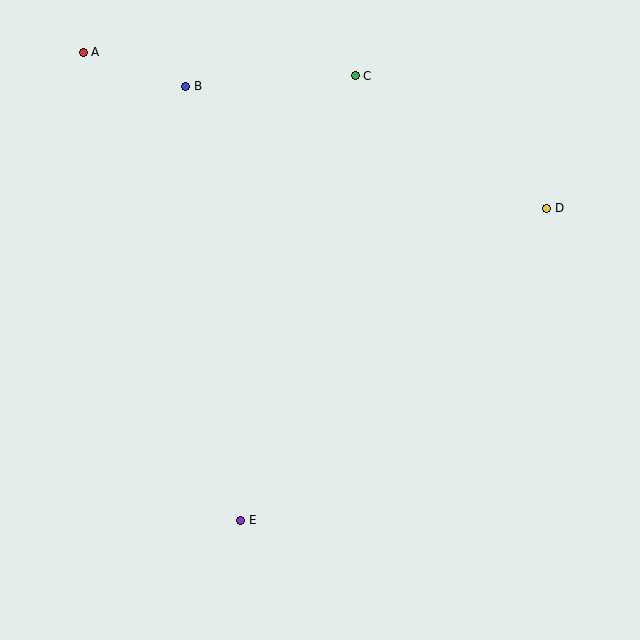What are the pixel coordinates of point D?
Point D is at (547, 208).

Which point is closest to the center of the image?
Point E at (241, 520) is closest to the center.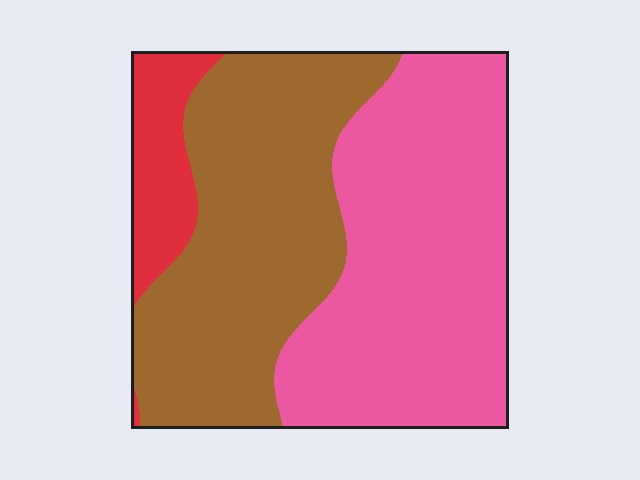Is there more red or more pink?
Pink.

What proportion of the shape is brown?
Brown covers about 40% of the shape.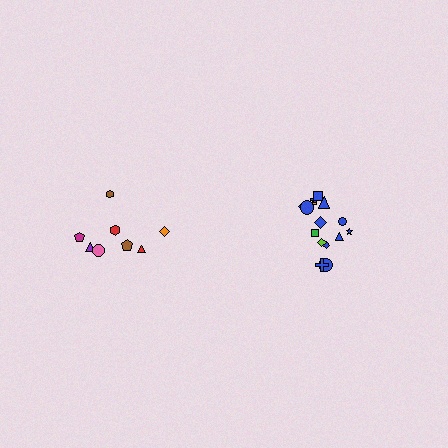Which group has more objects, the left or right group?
The right group.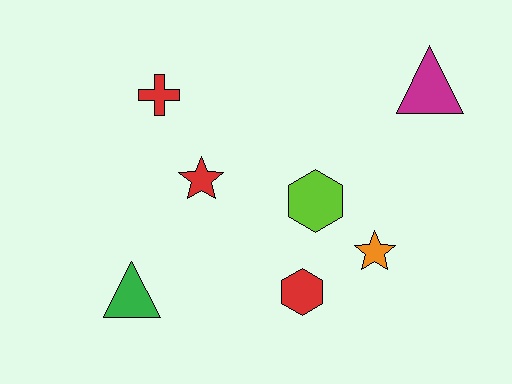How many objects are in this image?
There are 7 objects.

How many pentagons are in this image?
There are no pentagons.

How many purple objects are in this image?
There are no purple objects.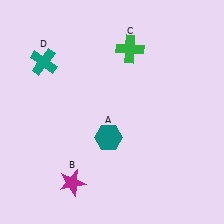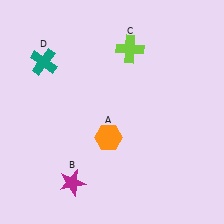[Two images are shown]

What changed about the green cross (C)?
In Image 1, C is green. In Image 2, it changed to lime.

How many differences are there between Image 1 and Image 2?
There are 2 differences between the two images.